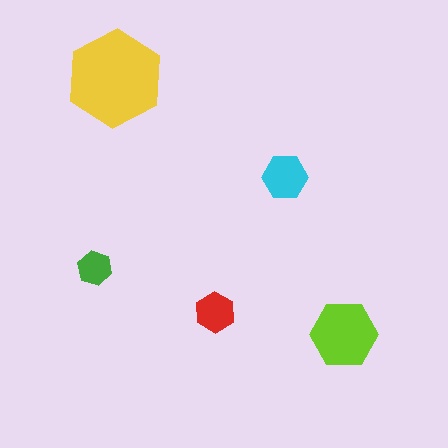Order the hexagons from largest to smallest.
the yellow one, the lime one, the cyan one, the red one, the green one.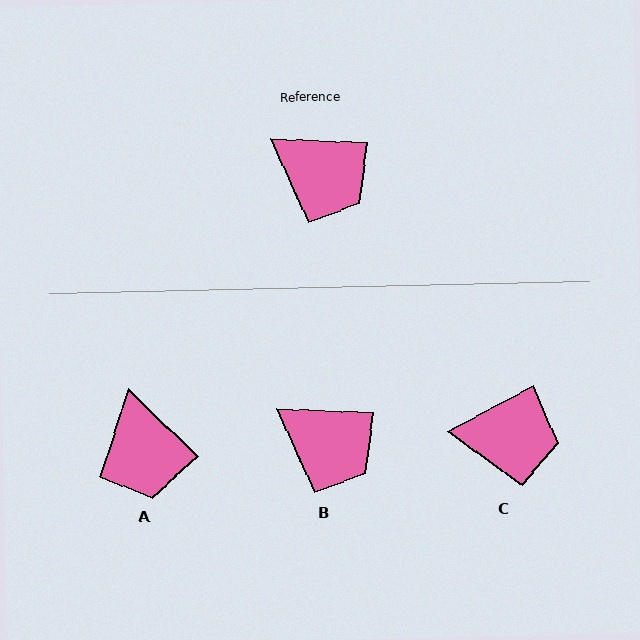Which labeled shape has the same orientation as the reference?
B.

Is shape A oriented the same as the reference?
No, it is off by about 42 degrees.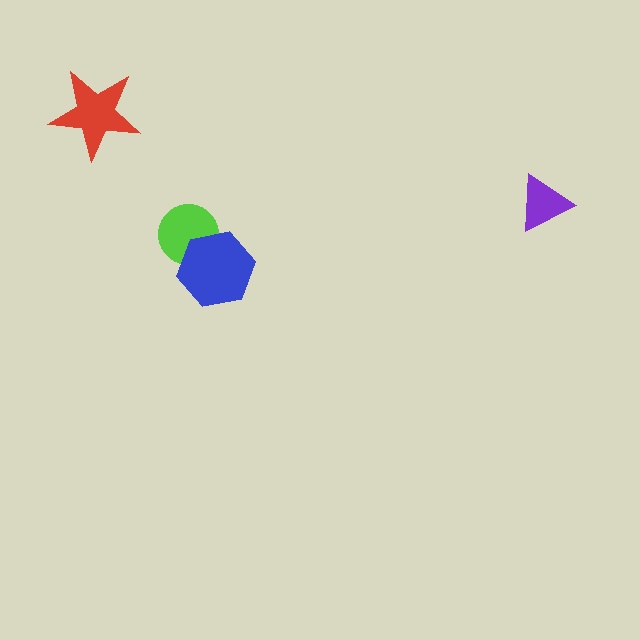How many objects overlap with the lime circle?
1 object overlaps with the lime circle.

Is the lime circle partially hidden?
Yes, it is partially covered by another shape.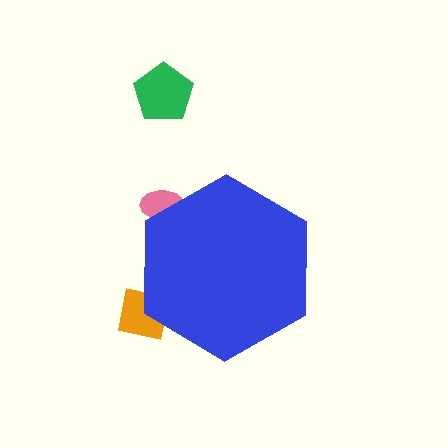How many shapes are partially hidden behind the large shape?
2 shapes are partially hidden.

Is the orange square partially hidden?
Yes, the orange square is partially hidden behind the blue hexagon.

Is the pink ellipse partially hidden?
Yes, the pink ellipse is partially hidden behind the blue hexagon.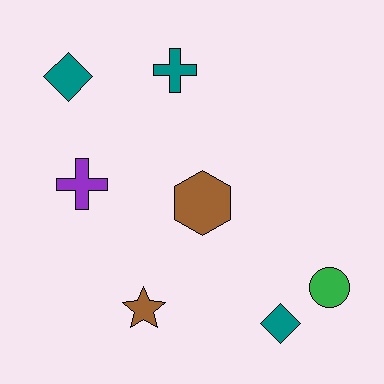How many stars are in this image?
There is 1 star.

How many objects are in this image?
There are 7 objects.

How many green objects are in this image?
There is 1 green object.